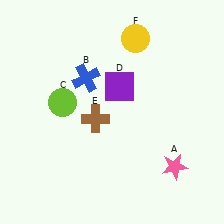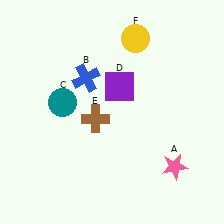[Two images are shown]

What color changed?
The circle (C) changed from lime in Image 1 to teal in Image 2.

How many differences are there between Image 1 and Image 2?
There is 1 difference between the two images.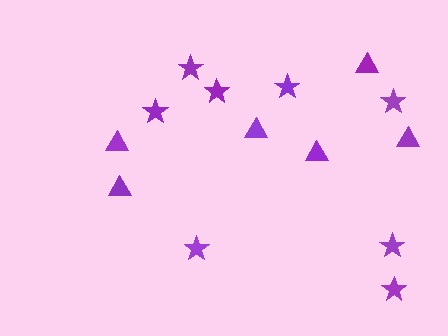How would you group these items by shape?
There are 2 groups: one group of stars (8) and one group of triangles (6).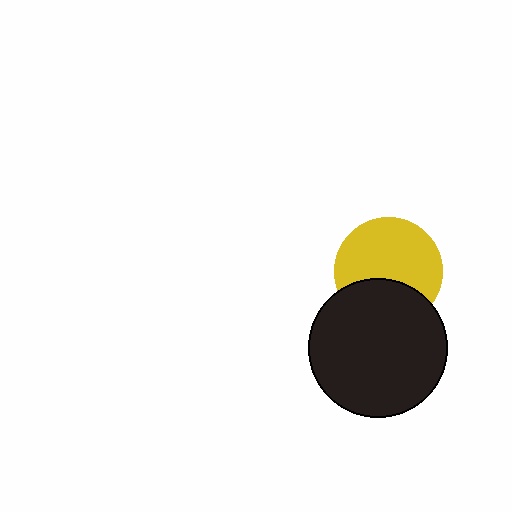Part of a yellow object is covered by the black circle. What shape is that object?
It is a circle.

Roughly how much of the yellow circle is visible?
Most of it is visible (roughly 66%).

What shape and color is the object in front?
The object in front is a black circle.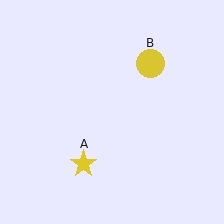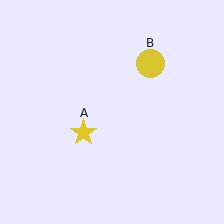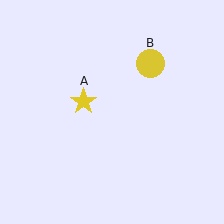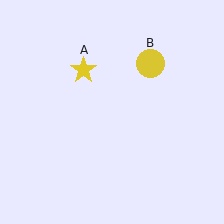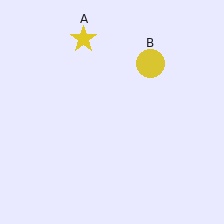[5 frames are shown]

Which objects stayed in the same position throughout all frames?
Yellow circle (object B) remained stationary.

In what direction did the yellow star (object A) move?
The yellow star (object A) moved up.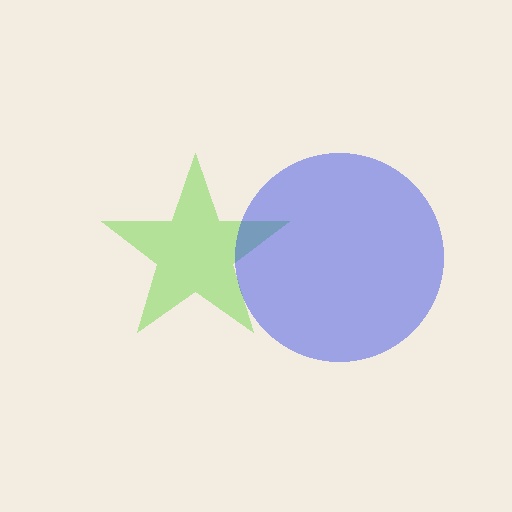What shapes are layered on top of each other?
The layered shapes are: a lime star, a blue circle.